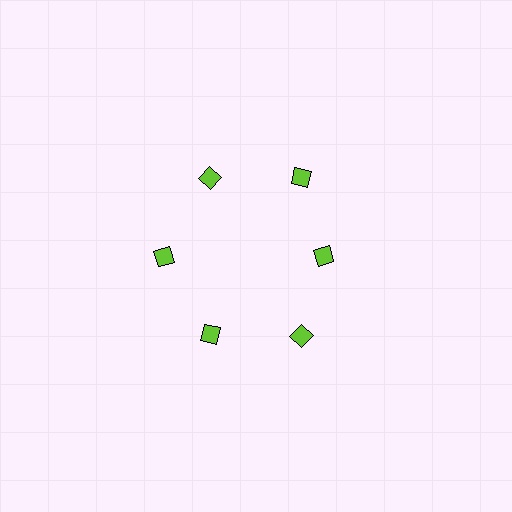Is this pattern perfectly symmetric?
No. The 6 lime diamonds are arranged in a ring, but one element near the 3 o'clock position is pulled inward toward the center, breaking the 6-fold rotational symmetry.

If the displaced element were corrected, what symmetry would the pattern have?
It would have 6-fold rotational symmetry — the pattern would map onto itself every 60 degrees.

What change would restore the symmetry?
The symmetry would be restored by moving it outward, back onto the ring so that all 6 diamonds sit at equal angles and equal distance from the center.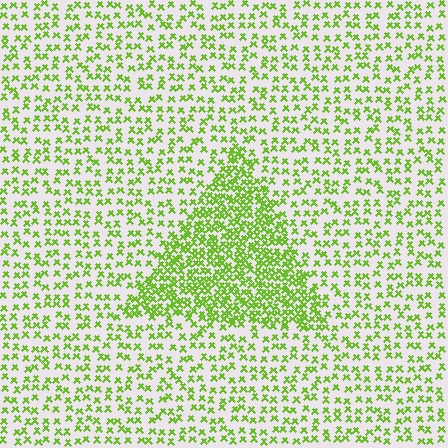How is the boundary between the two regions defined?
The boundary is defined by a change in element density (approximately 2.3x ratio). All elements are the same color, size, and shape.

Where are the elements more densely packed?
The elements are more densely packed inside the triangle boundary.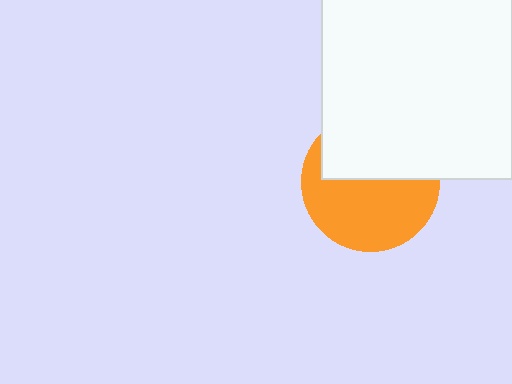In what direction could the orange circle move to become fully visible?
The orange circle could move down. That would shift it out from behind the white rectangle entirely.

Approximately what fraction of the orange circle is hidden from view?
Roughly 44% of the orange circle is hidden behind the white rectangle.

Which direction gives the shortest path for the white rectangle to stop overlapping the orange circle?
Moving up gives the shortest separation.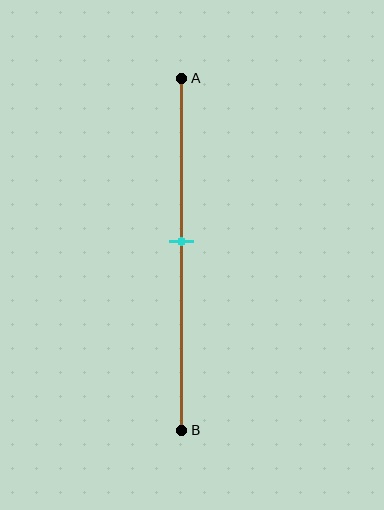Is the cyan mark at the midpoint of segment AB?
No, the mark is at about 45% from A, not at the 50% midpoint.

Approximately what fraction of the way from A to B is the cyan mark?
The cyan mark is approximately 45% of the way from A to B.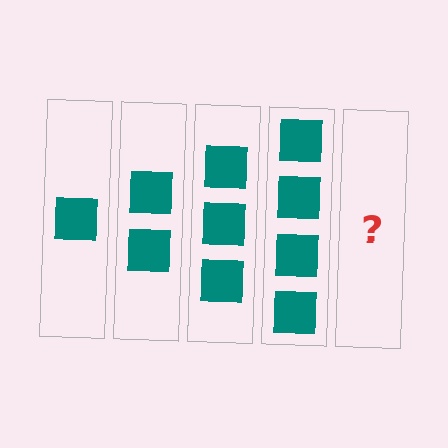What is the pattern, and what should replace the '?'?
The pattern is that each step adds one more square. The '?' should be 5 squares.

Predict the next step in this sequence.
The next step is 5 squares.